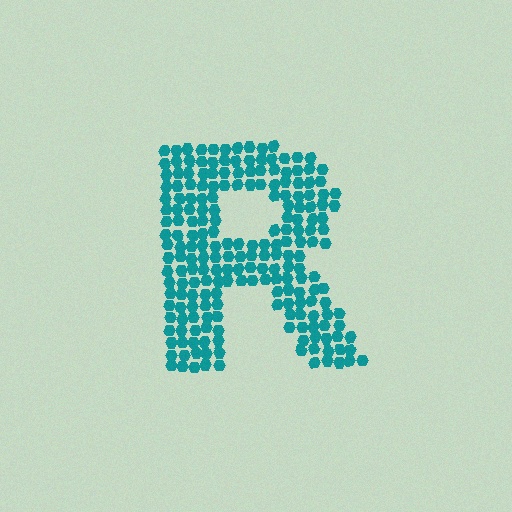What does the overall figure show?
The overall figure shows the letter R.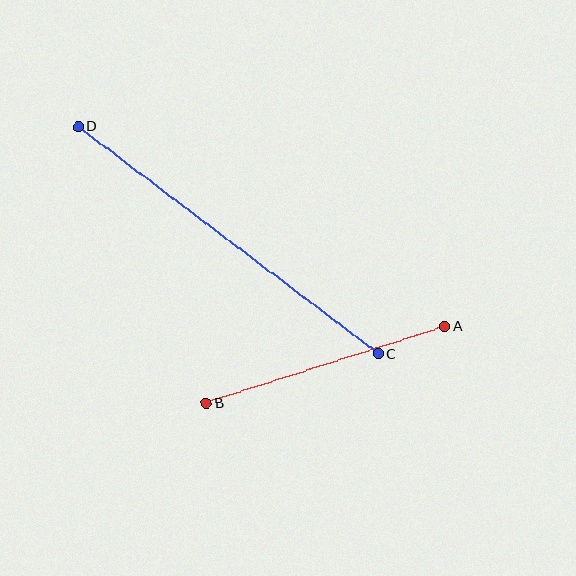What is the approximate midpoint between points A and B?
The midpoint is at approximately (326, 365) pixels.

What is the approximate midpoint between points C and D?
The midpoint is at approximately (228, 240) pixels.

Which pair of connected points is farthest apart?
Points C and D are farthest apart.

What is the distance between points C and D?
The distance is approximately 376 pixels.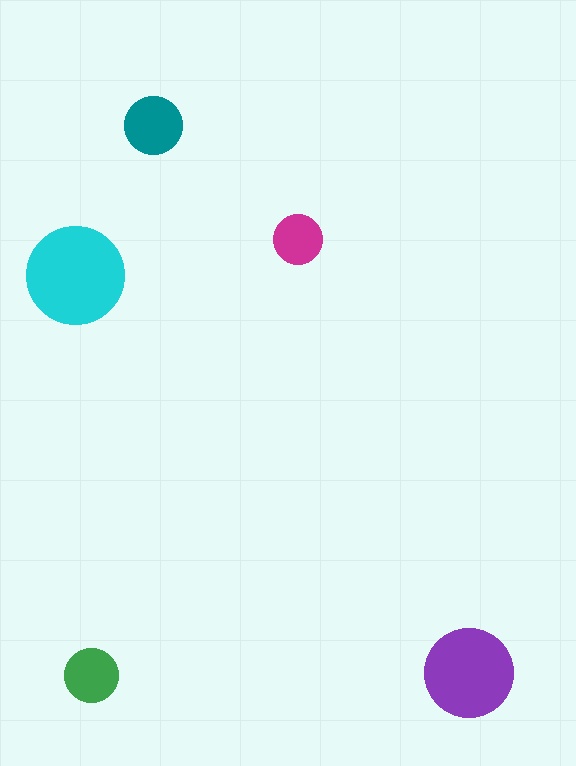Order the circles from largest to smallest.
the cyan one, the purple one, the teal one, the green one, the magenta one.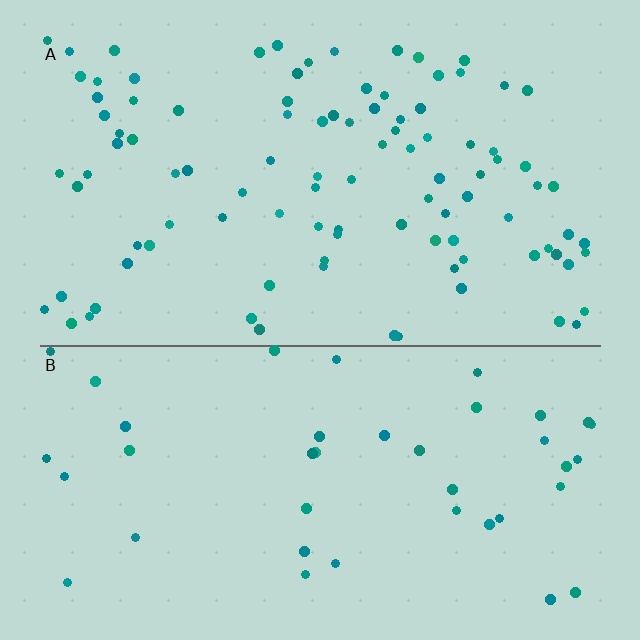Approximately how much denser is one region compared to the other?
Approximately 2.4× — region A over region B.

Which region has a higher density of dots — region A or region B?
A (the top).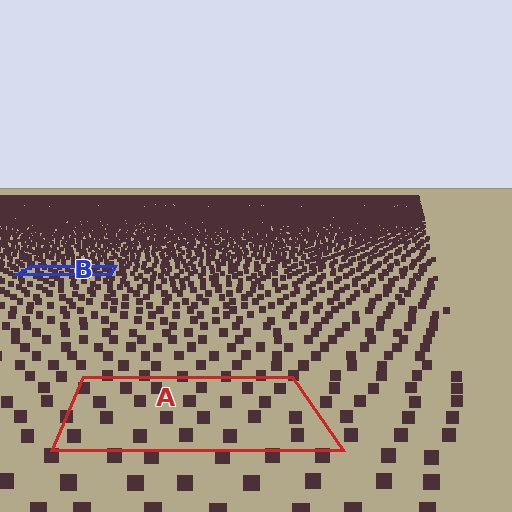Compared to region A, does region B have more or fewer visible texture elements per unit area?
Region B has more texture elements per unit area — they are packed more densely because it is farther away.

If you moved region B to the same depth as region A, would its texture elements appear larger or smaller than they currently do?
They would appear larger. At a closer depth, the same texture elements are projected at a bigger on-screen size.